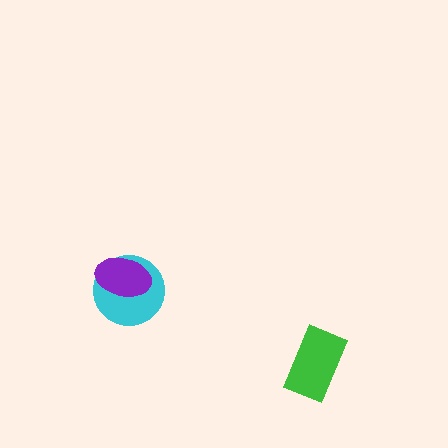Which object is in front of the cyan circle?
The purple ellipse is in front of the cyan circle.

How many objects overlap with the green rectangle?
0 objects overlap with the green rectangle.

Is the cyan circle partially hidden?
Yes, it is partially covered by another shape.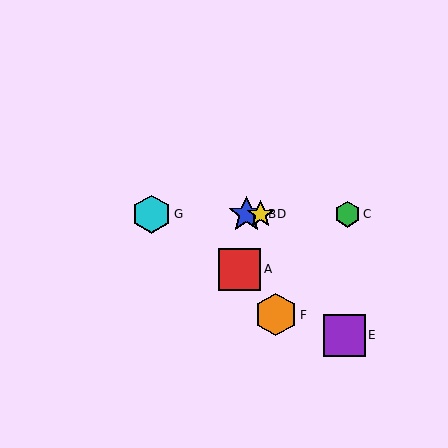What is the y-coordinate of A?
Object A is at y≈269.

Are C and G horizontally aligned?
Yes, both are at y≈214.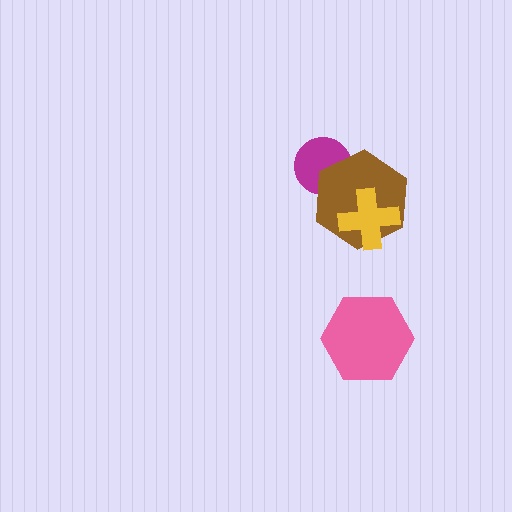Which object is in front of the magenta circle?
The brown hexagon is in front of the magenta circle.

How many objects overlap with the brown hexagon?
2 objects overlap with the brown hexagon.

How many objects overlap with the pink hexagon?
0 objects overlap with the pink hexagon.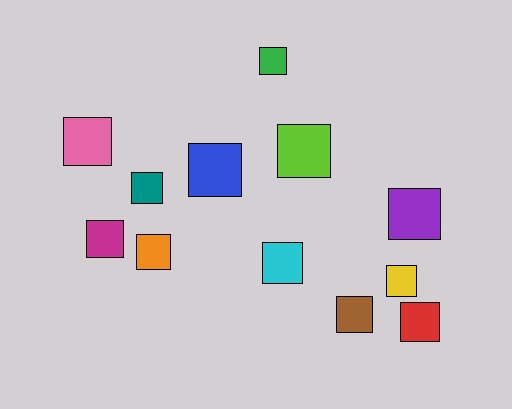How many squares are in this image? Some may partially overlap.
There are 12 squares.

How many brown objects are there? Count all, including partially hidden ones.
There is 1 brown object.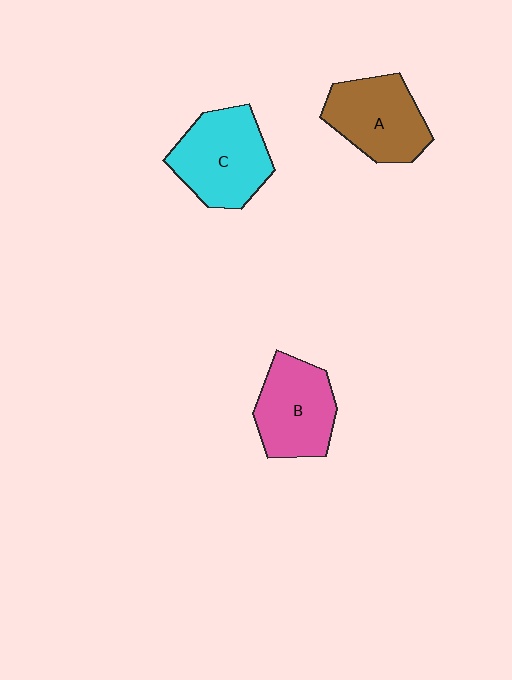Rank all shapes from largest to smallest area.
From largest to smallest: C (cyan), A (brown), B (pink).